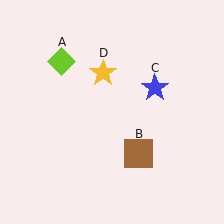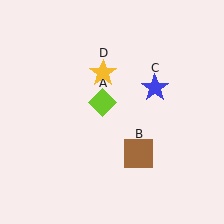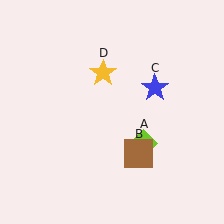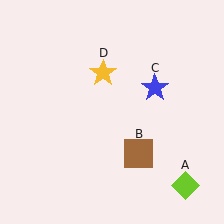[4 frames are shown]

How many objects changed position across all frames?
1 object changed position: lime diamond (object A).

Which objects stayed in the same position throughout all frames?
Brown square (object B) and blue star (object C) and yellow star (object D) remained stationary.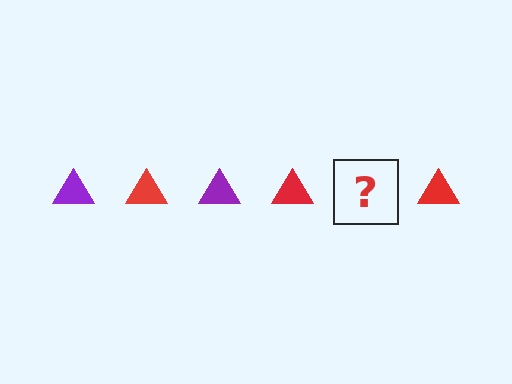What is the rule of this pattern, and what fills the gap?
The rule is that the pattern cycles through purple, red triangles. The gap should be filled with a purple triangle.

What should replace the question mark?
The question mark should be replaced with a purple triangle.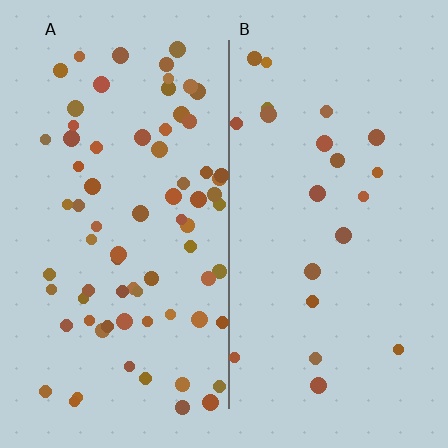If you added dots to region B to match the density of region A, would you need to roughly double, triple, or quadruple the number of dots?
Approximately triple.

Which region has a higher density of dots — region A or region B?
A (the left).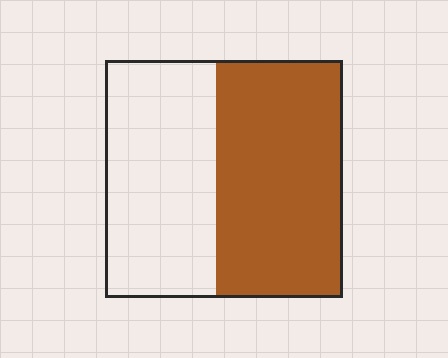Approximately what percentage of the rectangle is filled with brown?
Approximately 55%.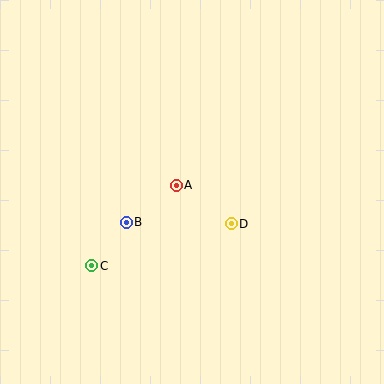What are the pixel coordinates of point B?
Point B is at (126, 222).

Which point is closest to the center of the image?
Point A at (176, 185) is closest to the center.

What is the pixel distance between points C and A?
The distance between C and A is 117 pixels.